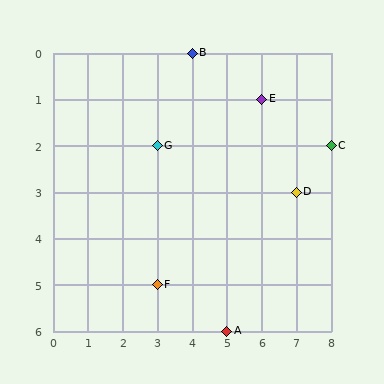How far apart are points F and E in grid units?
Points F and E are 3 columns and 4 rows apart (about 5.0 grid units diagonally).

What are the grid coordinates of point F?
Point F is at grid coordinates (3, 5).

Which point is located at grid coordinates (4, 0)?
Point B is at (4, 0).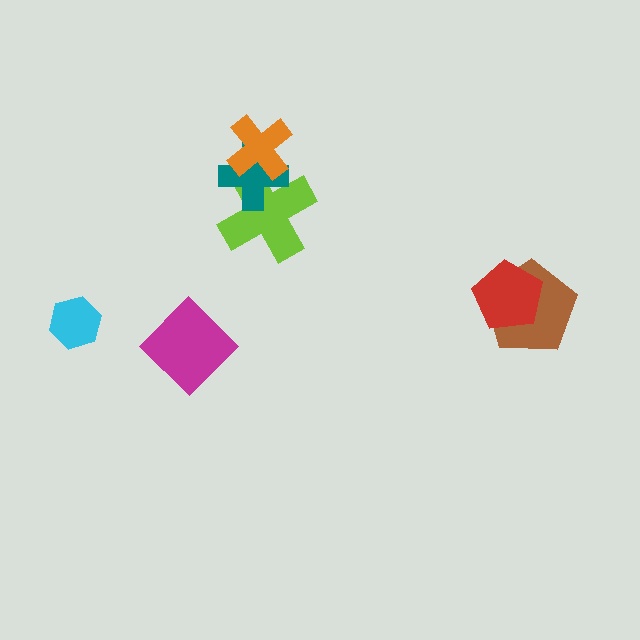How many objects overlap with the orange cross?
2 objects overlap with the orange cross.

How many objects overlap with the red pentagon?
1 object overlaps with the red pentagon.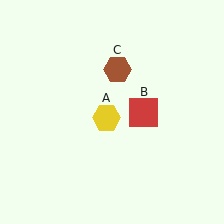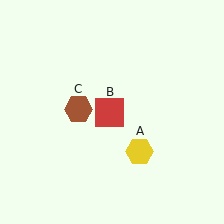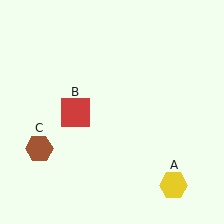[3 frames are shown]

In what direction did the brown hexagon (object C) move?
The brown hexagon (object C) moved down and to the left.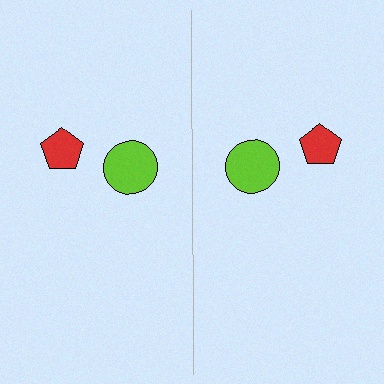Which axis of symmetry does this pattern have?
The pattern has a vertical axis of symmetry running through the center of the image.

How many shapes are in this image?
There are 4 shapes in this image.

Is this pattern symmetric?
Yes, this pattern has bilateral (reflection) symmetry.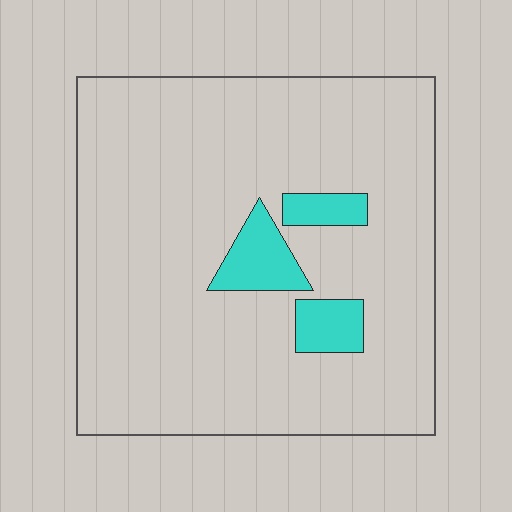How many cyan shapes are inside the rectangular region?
3.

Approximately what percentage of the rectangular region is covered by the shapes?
Approximately 10%.